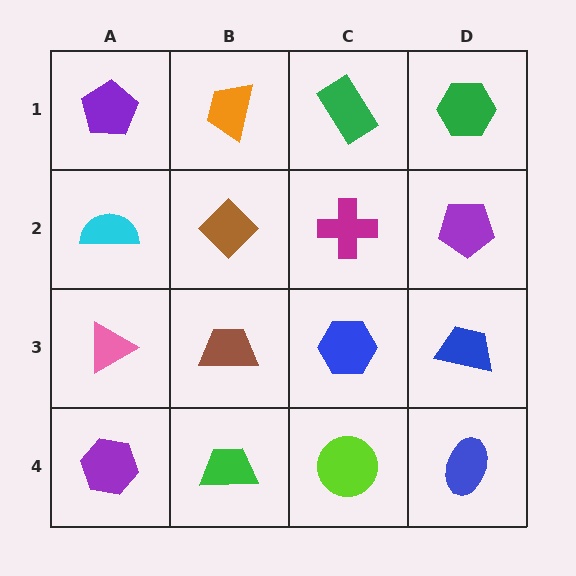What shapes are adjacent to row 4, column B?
A brown trapezoid (row 3, column B), a purple hexagon (row 4, column A), a lime circle (row 4, column C).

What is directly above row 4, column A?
A pink triangle.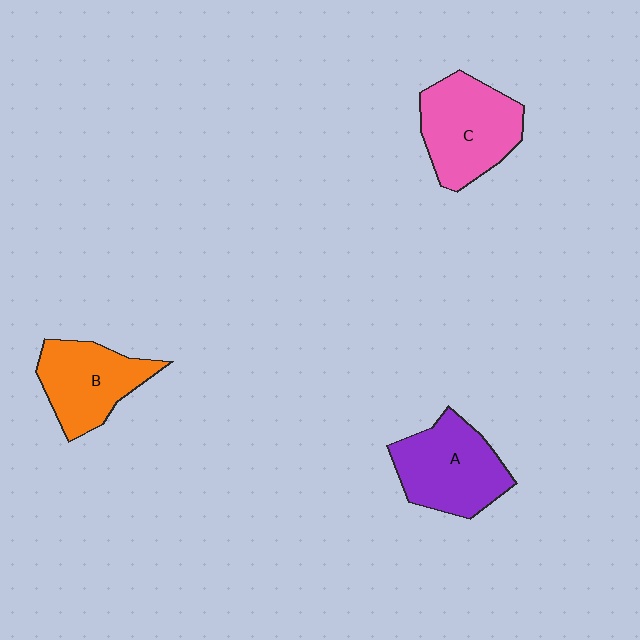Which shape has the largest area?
Shape C (pink).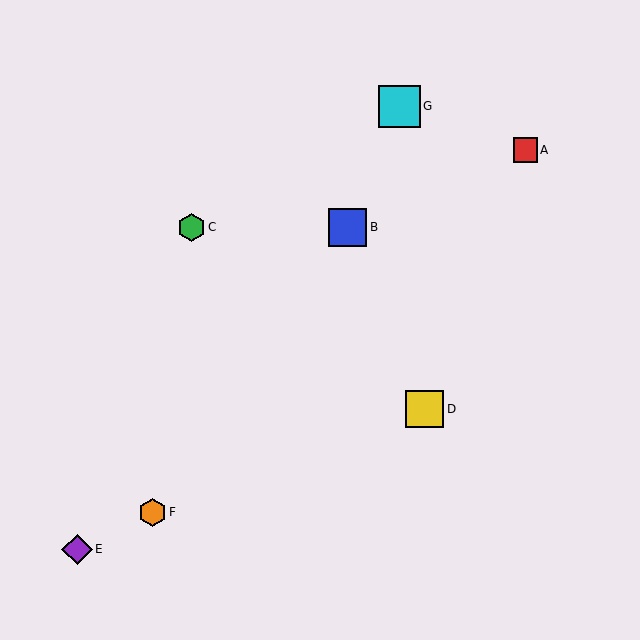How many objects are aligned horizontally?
2 objects (B, C) are aligned horizontally.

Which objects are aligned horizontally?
Objects B, C are aligned horizontally.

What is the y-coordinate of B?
Object B is at y≈227.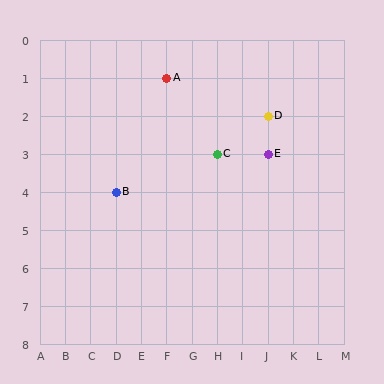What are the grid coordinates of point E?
Point E is at grid coordinates (J, 3).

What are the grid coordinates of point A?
Point A is at grid coordinates (F, 1).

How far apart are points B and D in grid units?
Points B and D are 6 columns and 2 rows apart (about 6.3 grid units diagonally).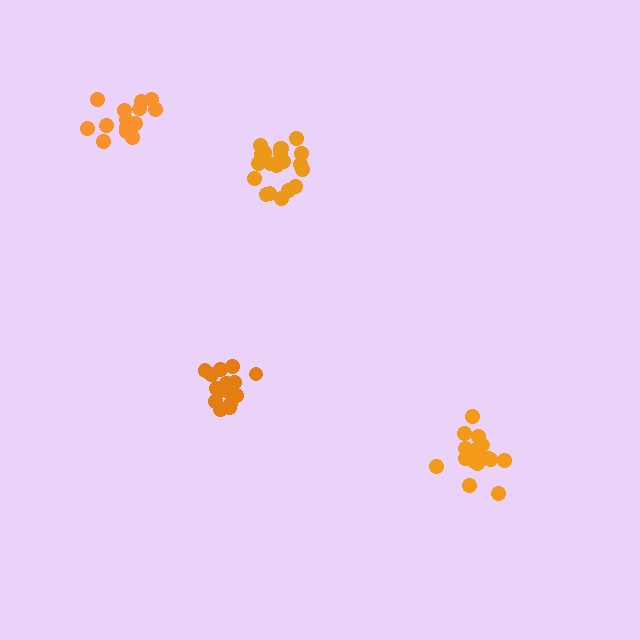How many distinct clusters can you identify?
There are 4 distinct clusters.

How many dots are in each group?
Group 1: 21 dots, Group 2: 15 dots, Group 3: 17 dots, Group 4: 16 dots (69 total).